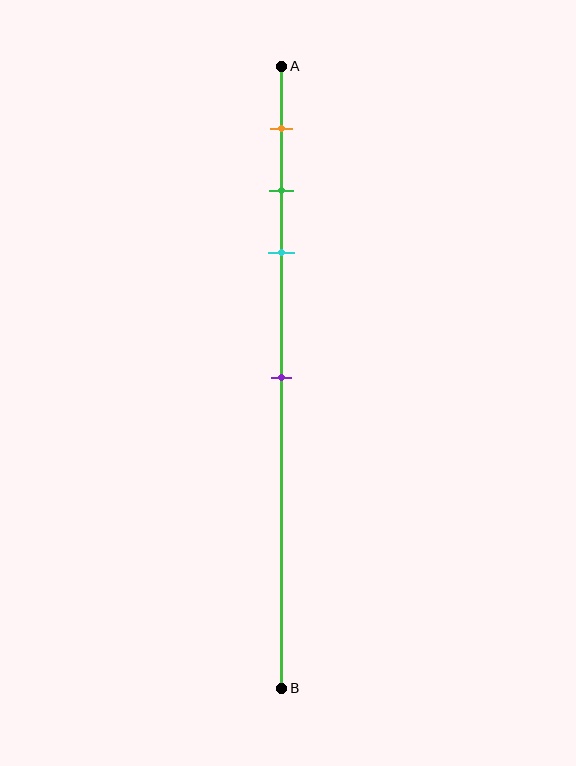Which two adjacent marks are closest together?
The green and cyan marks are the closest adjacent pair.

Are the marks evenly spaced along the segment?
No, the marks are not evenly spaced.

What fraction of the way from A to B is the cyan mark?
The cyan mark is approximately 30% (0.3) of the way from A to B.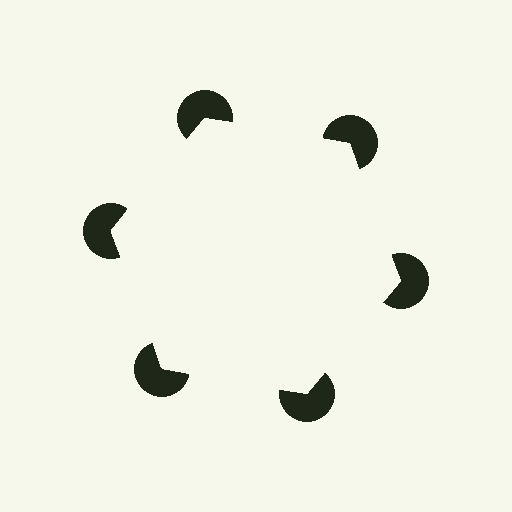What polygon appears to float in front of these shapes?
An illusory hexagon — its edges are inferred from the aligned wedge cuts in the pac-man discs, not physically drawn.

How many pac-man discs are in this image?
There are 6 — one at each vertex of the illusory hexagon.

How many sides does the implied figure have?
6 sides.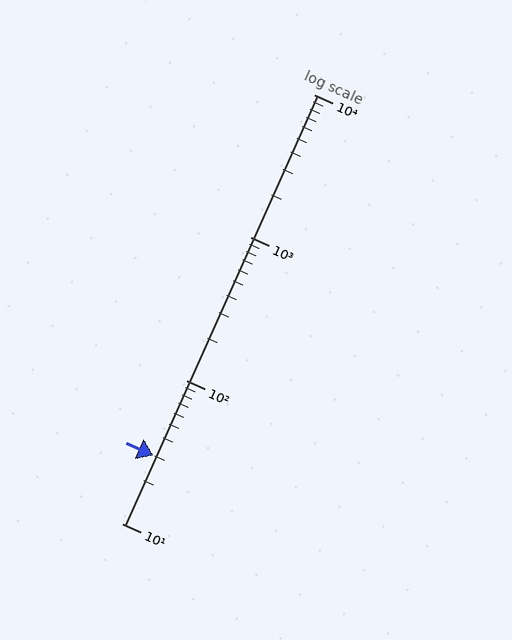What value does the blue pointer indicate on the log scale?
The pointer indicates approximately 30.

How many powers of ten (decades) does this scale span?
The scale spans 3 decades, from 10 to 10000.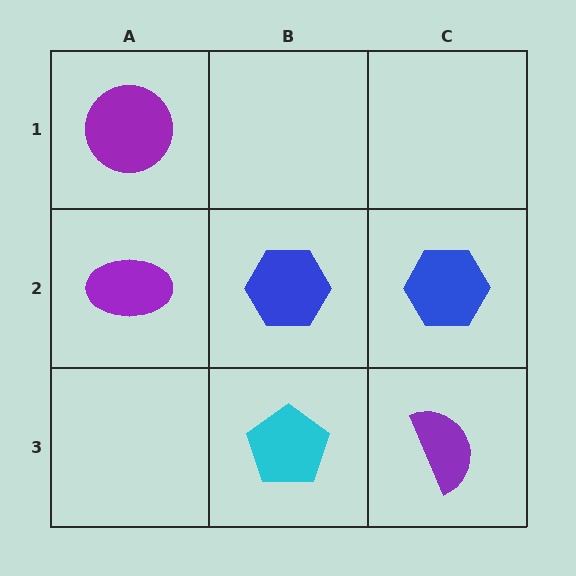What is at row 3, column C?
A purple semicircle.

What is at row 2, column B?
A blue hexagon.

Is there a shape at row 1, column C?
No, that cell is empty.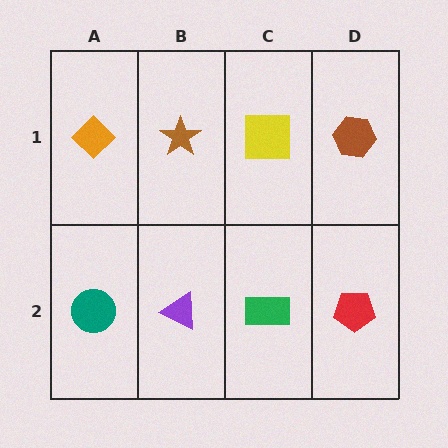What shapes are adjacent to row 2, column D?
A brown hexagon (row 1, column D), a green rectangle (row 2, column C).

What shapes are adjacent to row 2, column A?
An orange diamond (row 1, column A), a purple triangle (row 2, column B).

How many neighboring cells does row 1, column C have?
3.